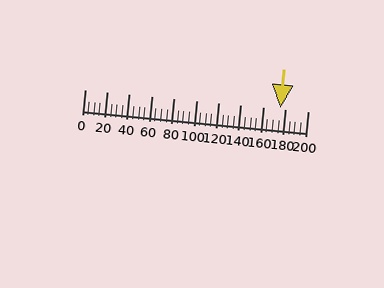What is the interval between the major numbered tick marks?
The major tick marks are spaced 20 units apart.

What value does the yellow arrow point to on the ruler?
The yellow arrow points to approximately 176.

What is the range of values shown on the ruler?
The ruler shows values from 0 to 200.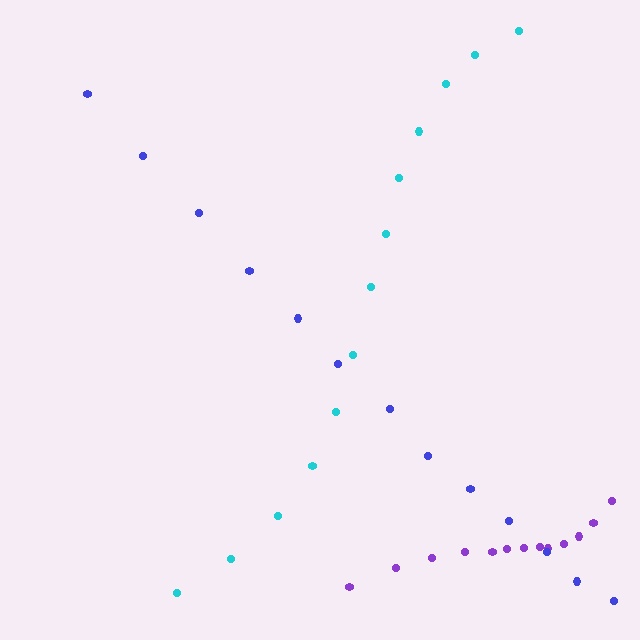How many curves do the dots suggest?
There are 3 distinct paths.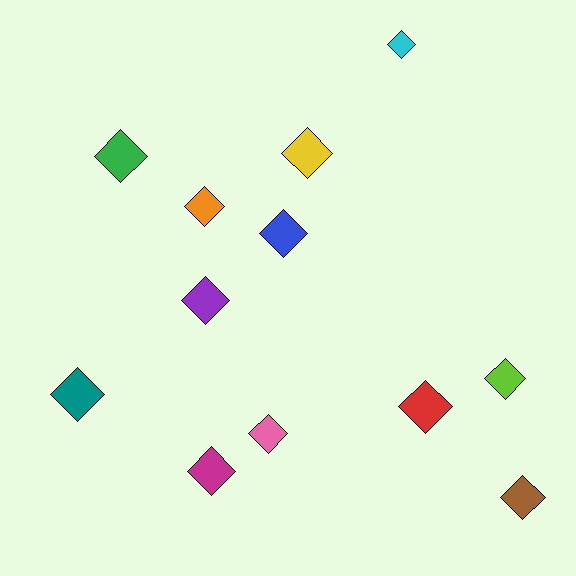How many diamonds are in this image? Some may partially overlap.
There are 12 diamonds.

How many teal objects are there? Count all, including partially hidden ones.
There is 1 teal object.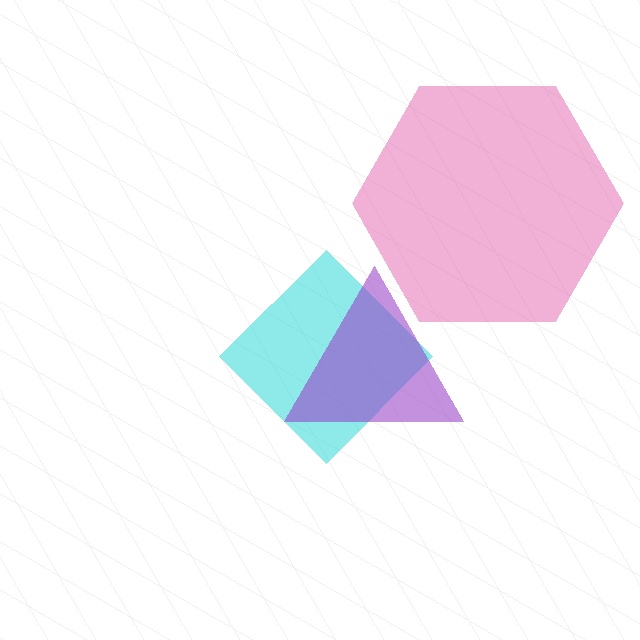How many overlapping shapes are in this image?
There are 3 overlapping shapes in the image.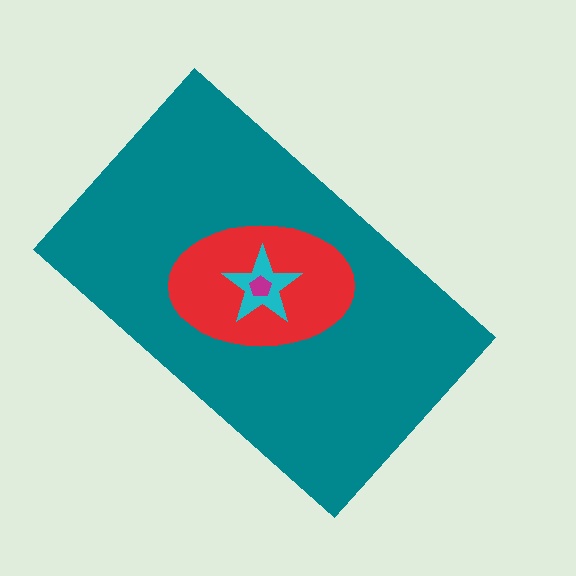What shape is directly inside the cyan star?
The magenta pentagon.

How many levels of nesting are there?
4.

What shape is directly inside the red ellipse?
The cyan star.